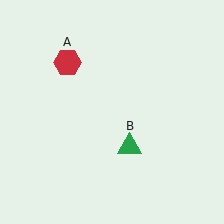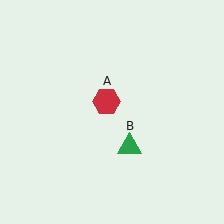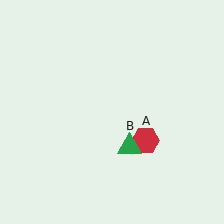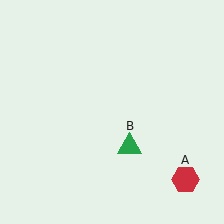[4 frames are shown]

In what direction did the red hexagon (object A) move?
The red hexagon (object A) moved down and to the right.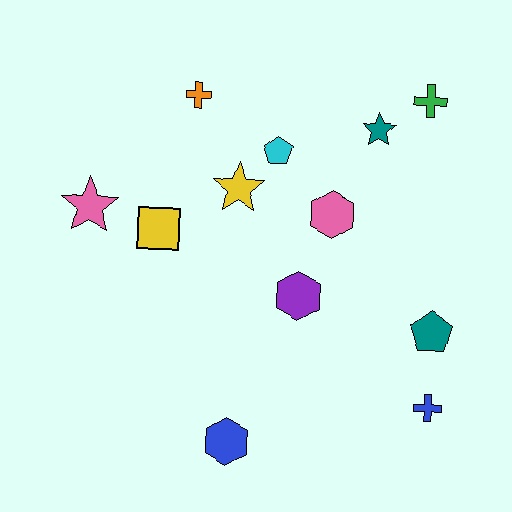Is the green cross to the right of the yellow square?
Yes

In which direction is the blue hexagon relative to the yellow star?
The blue hexagon is below the yellow star.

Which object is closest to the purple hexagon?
The pink hexagon is closest to the purple hexagon.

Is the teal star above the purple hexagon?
Yes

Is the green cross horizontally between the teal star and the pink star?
No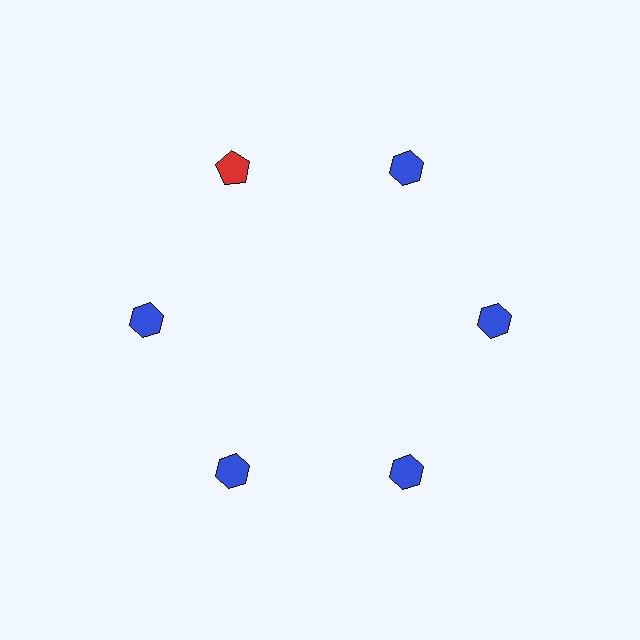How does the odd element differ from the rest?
It differs in both color (red instead of blue) and shape (pentagon instead of hexagon).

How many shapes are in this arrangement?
There are 6 shapes arranged in a ring pattern.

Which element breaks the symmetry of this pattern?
The red pentagon at roughly the 11 o'clock position breaks the symmetry. All other shapes are blue hexagons.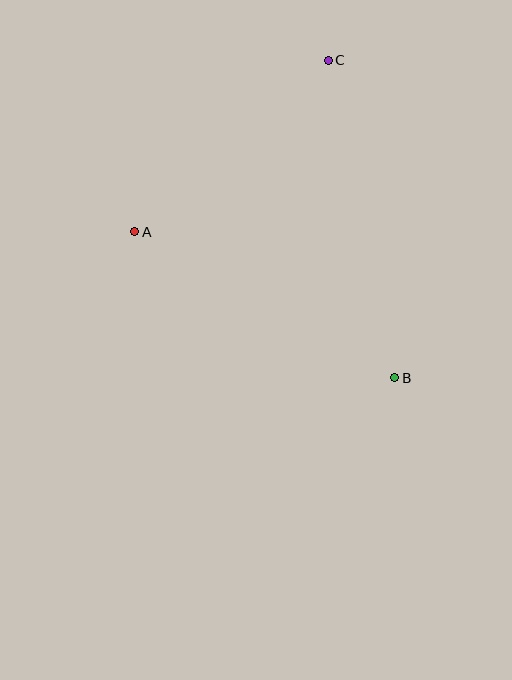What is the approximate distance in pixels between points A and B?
The distance between A and B is approximately 298 pixels.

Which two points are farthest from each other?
Points B and C are farthest from each other.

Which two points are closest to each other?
Points A and C are closest to each other.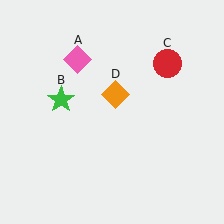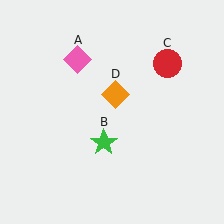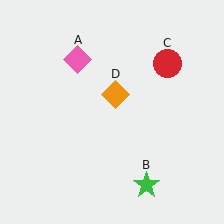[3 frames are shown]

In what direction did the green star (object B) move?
The green star (object B) moved down and to the right.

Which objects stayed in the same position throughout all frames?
Pink diamond (object A) and red circle (object C) and orange diamond (object D) remained stationary.